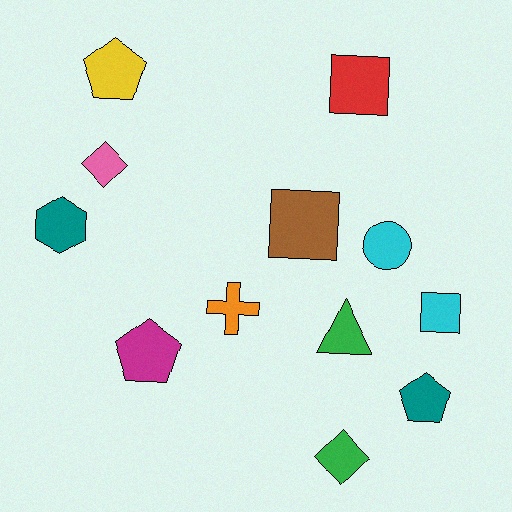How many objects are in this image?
There are 12 objects.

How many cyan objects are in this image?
There are 2 cyan objects.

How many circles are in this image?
There is 1 circle.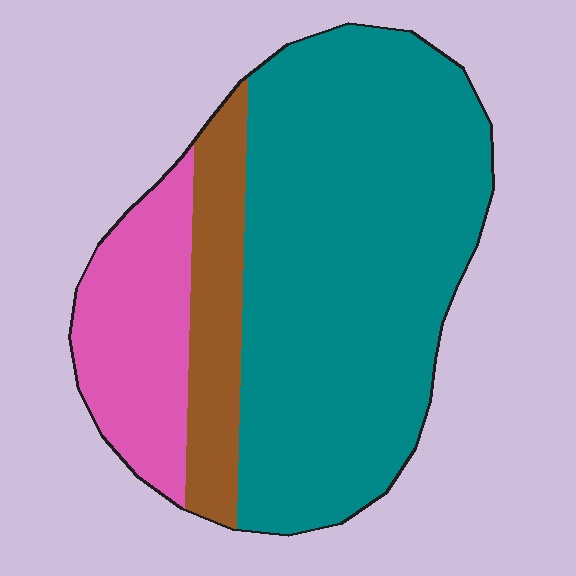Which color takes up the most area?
Teal, at roughly 65%.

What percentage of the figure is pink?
Pink takes up about one fifth (1/5) of the figure.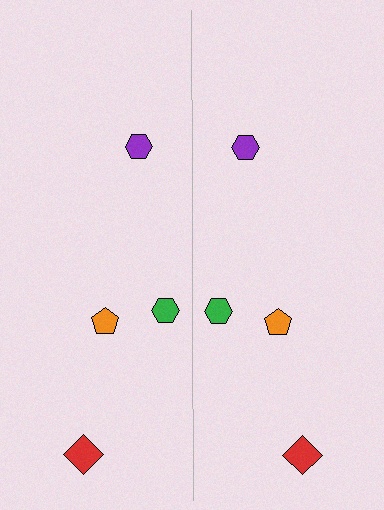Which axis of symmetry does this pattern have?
The pattern has a vertical axis of symmetry running through the center of the image.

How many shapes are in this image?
There are 8 shapes in this image.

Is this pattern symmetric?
Yes, this pattern has bilateral (reflection) symmetry.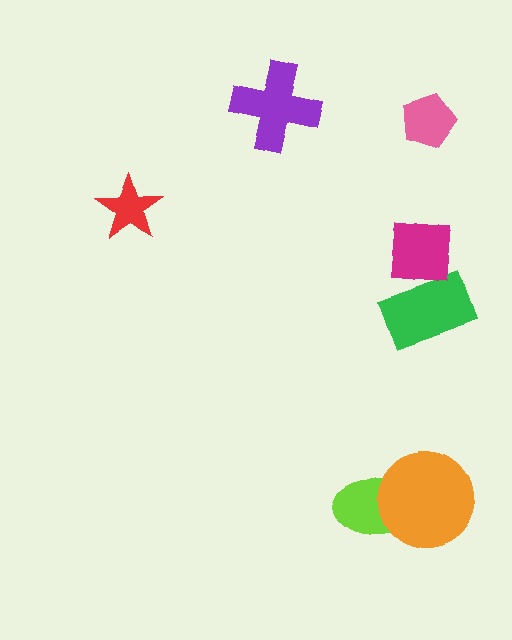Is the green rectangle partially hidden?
Yes, it is partially covered by another shape.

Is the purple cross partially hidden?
No, no other shape covers it.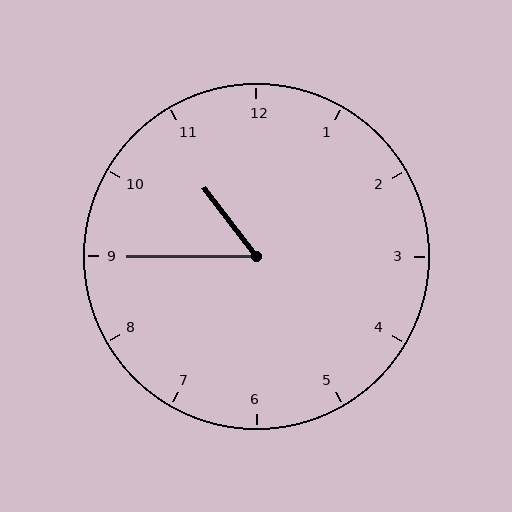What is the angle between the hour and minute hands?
Approximately 52 degrees.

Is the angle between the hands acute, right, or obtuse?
It is acute.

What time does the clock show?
10:45.